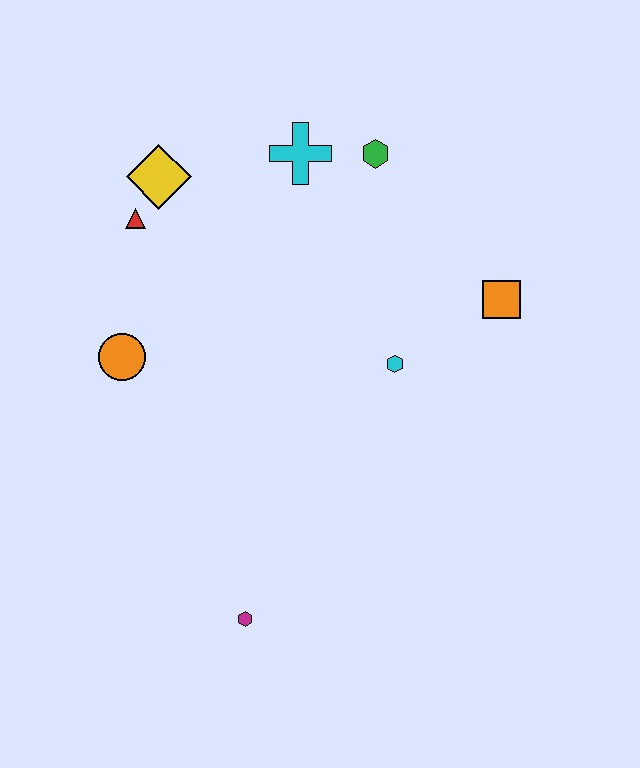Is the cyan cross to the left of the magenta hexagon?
No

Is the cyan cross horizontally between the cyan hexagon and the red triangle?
Yes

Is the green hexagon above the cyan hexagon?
Yes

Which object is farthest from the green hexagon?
The magenta hexagon is farthest from the green hexagon.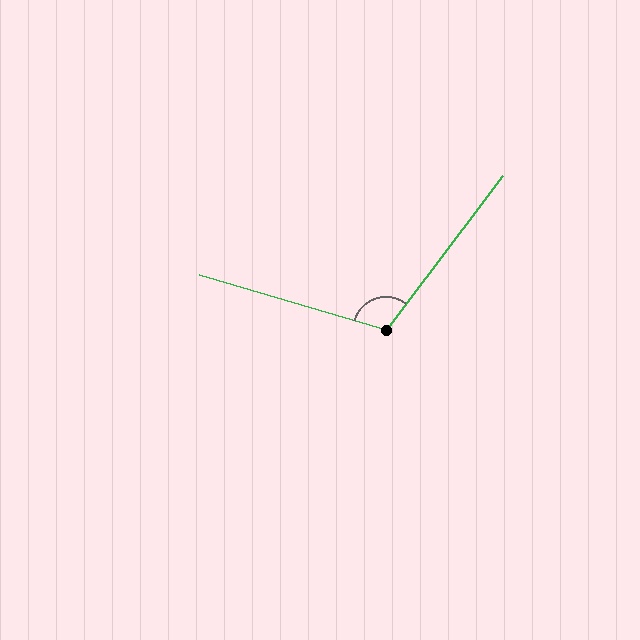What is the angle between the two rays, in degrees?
Approximately 111 degrees.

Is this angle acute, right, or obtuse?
It is obtuse.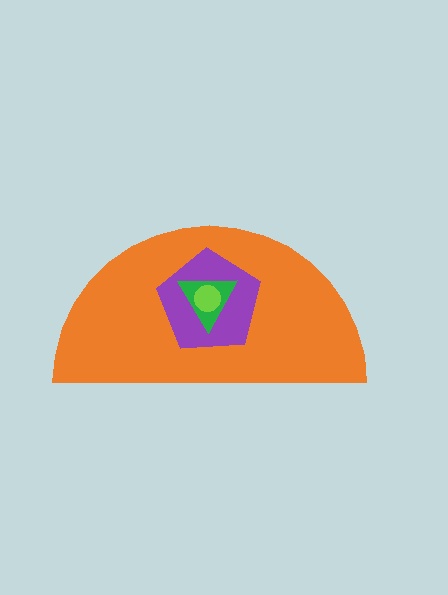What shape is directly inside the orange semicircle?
The purple pentagon.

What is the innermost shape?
The lime circle.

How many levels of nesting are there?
4.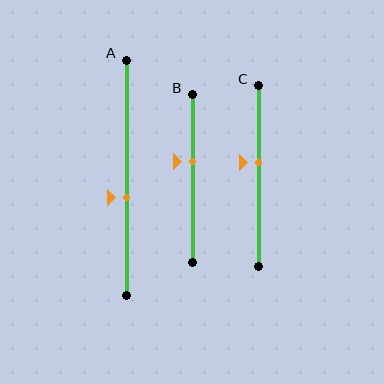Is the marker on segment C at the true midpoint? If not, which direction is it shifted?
No, the marker on segment C is shifted upward by about 8% of the segment length.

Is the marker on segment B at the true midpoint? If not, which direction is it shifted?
No, the marker on segment B is shifted upward by about 10% of the segment length.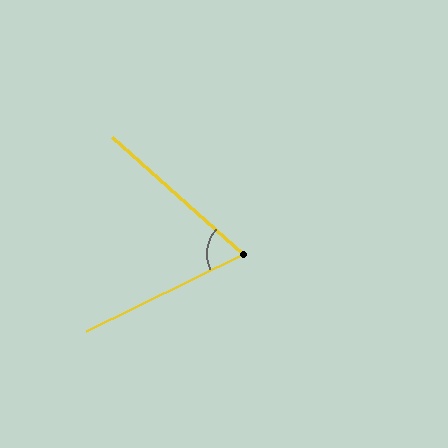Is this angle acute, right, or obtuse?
It is acute.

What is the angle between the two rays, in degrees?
Approximately 68 degrees.